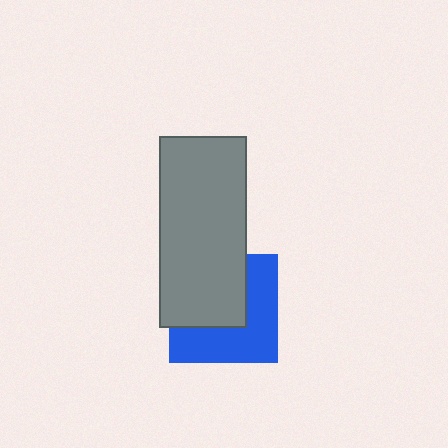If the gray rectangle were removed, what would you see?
You would see the complete blue square.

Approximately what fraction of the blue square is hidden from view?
Roughly 49% of the blue square is hidden behind the gray rectangle.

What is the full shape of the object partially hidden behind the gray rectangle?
The partially hidden object is a blue square.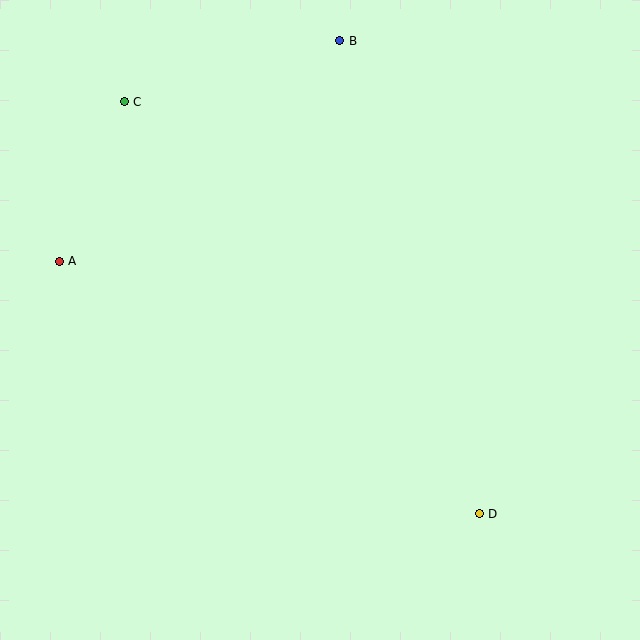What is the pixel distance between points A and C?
The distance between A and C is 172 pixels.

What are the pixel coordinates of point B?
Point B is at (340, 41).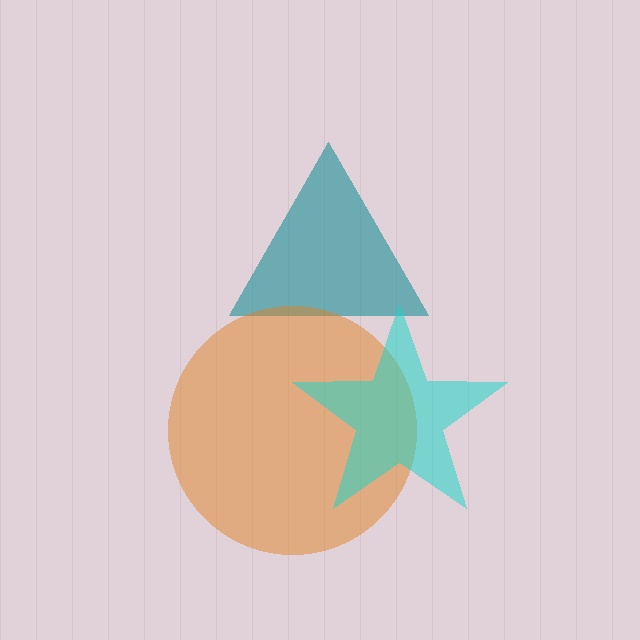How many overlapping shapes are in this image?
There are 3 overlapping shapes in the image.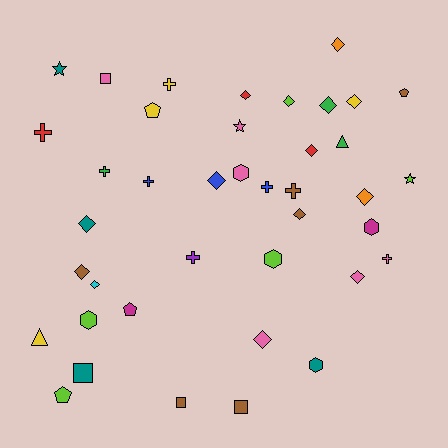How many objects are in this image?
There are 40 objects.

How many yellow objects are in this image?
There are 4 yellow objects.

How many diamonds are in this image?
There are 14 diamonds.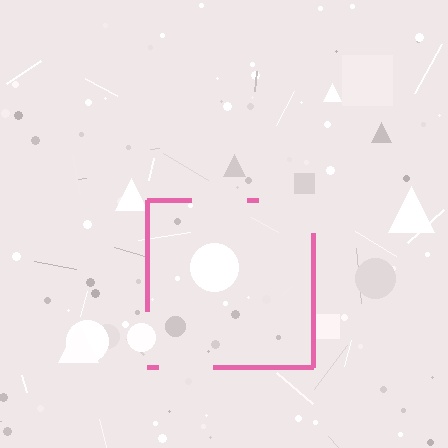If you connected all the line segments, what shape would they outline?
They would outline a square.